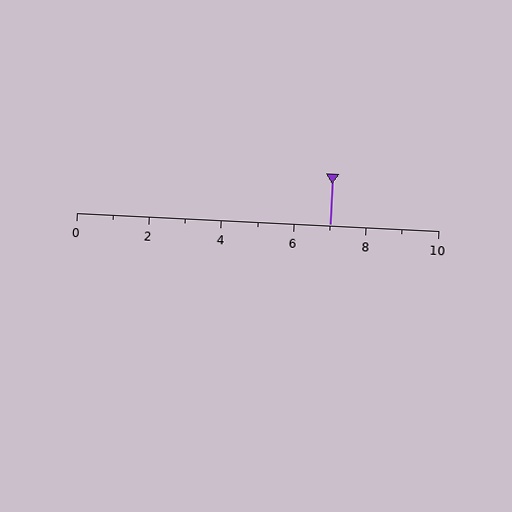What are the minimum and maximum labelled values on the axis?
The axis runs from 0 to 10.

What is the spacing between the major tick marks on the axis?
The major ticks are spaced 2 apart.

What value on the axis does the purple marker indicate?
The marker indicates approximately 7.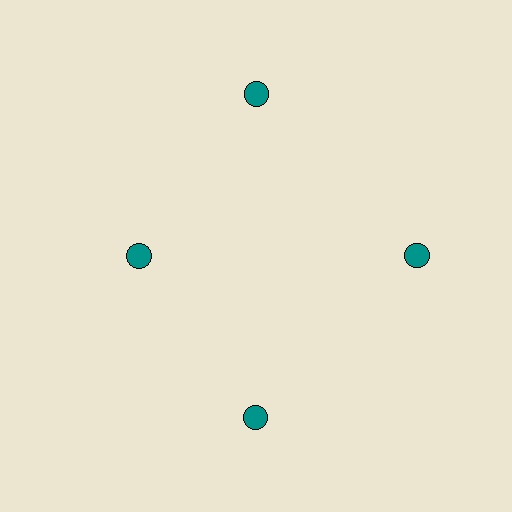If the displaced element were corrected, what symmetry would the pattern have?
It would have 4-fold rotational symmetry — the pattern would map onto itself every 90 degrees.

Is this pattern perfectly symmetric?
No. The 4 teal circles are arranged in a ring, but one element near the 9 o'clock position is pulled inward toward the center, breaking the 4-fold rotational symmetry.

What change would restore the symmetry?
The symmetry would be restored by moving it outward, back onto the ring so that all 4 circles sit at equal angles and equal distance from the center.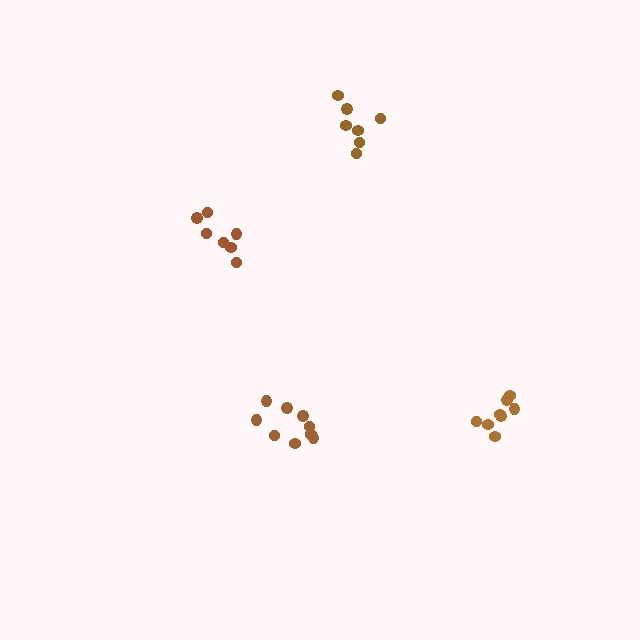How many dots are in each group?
Group 1: 7 dots, Group 2: 7 dots, Group 3: 8 dots, Group 4: 9 dots (31 total).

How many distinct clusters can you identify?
There are 4 distinct clusters.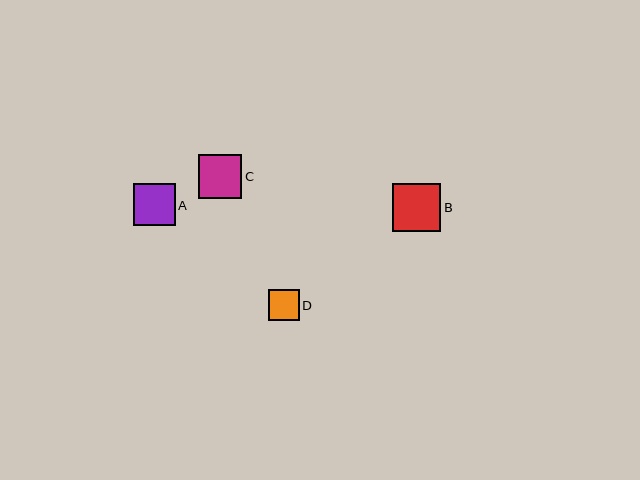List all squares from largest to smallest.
From largest to smallest: B, C, A, D.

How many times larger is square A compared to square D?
Square A is approximately 1.4 times the size of square D.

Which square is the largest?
Square B is the largest with a size of approximately 48 pixels.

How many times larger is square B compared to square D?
Square B is approximately 1.6 times the size of square D.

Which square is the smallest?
Square D is the smallest with a size of approximately 31 pixels.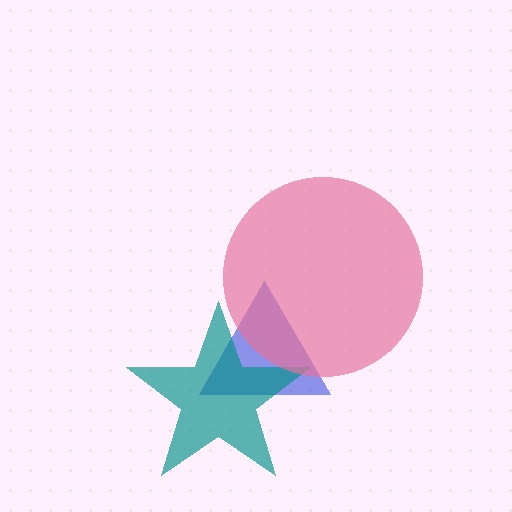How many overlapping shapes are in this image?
There are 3 overlapping shapes in the image.